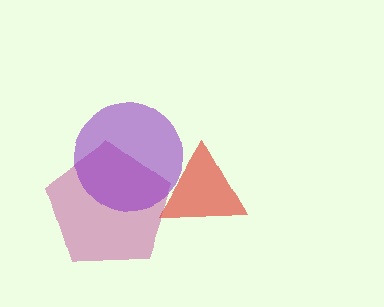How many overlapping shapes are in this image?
There are 3 overlapping shapes in the image.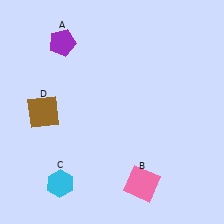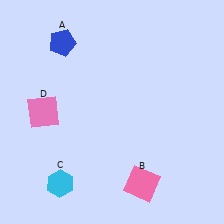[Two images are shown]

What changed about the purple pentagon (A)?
In Image 1, A is purple. In Image 2, it changed to blue.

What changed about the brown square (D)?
In Image 1, D is brown. In Image 2, it changed to pink.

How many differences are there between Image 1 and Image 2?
There are 2 differences between the two images.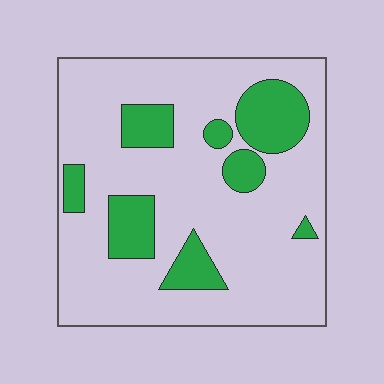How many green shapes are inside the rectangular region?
8.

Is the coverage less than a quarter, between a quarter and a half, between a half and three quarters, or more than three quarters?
Less than a quarter.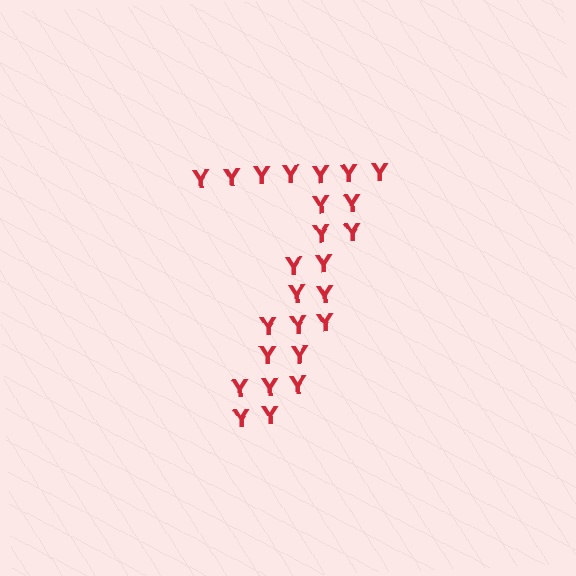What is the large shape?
The large shape is the digit 7.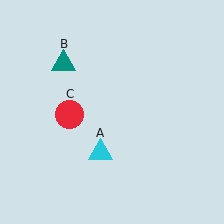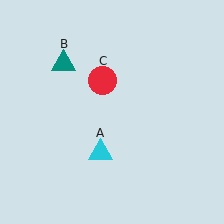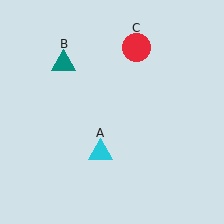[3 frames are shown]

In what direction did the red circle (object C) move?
The red circle (object C) moved up and to the right.